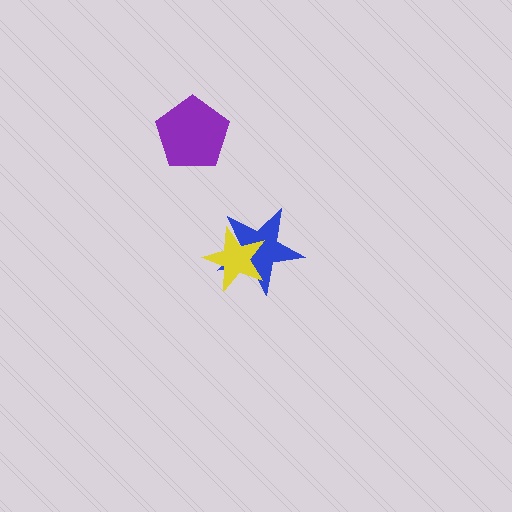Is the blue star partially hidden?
Yes, it is partially covered by another shape.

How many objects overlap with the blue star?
1 object overlaps with the blue star.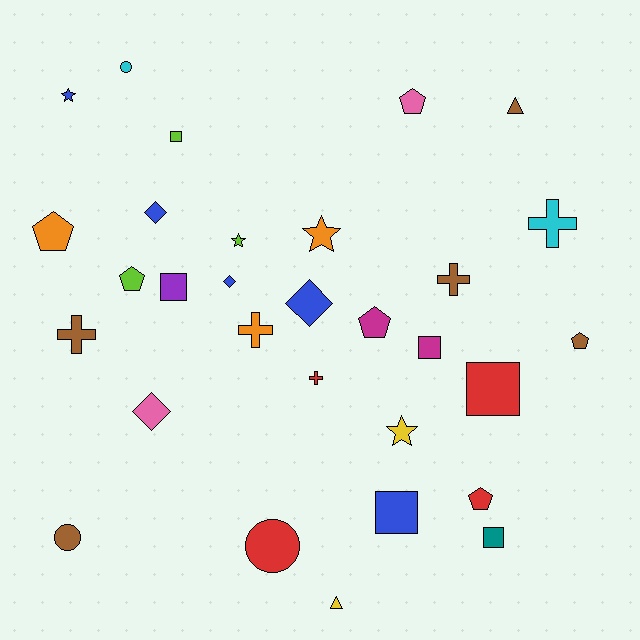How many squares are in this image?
There are 6 squares.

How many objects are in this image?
There are 30 objects.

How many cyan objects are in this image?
There are 2 cyan objects.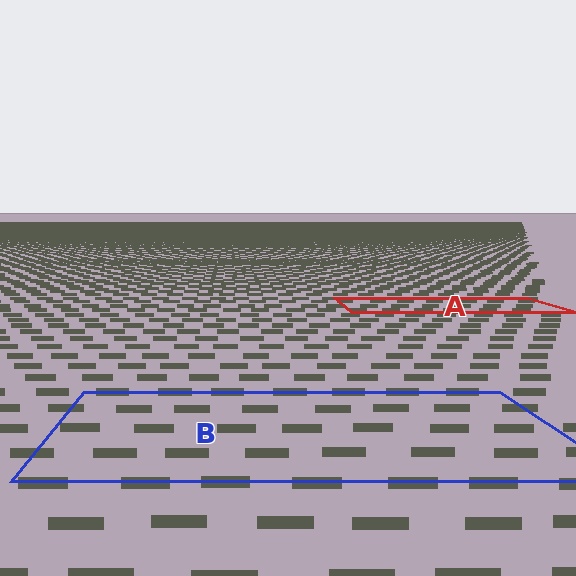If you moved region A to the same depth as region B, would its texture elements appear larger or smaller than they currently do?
They would appear larger. At a closer depth, the same texture elements are projected at a bigger on-screen size.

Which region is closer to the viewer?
Region B is closer. The texture elements there are larger and more spread out.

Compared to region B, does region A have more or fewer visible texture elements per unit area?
Region A has more texture elements per unit area — they are packed more densely because it is farther away.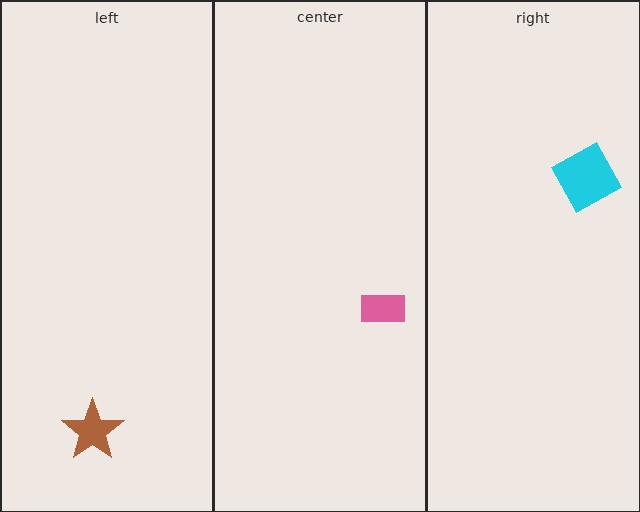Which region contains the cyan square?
The right region.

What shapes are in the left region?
The brown star.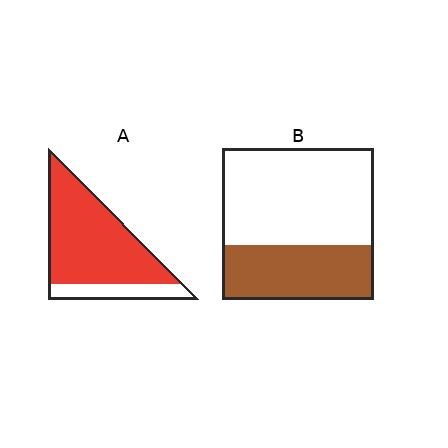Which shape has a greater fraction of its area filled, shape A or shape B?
Shape A.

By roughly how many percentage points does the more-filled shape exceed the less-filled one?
By roughly 45 percentage points (A over B).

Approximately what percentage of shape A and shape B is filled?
A is approximately 80% and B is approximately 35%.